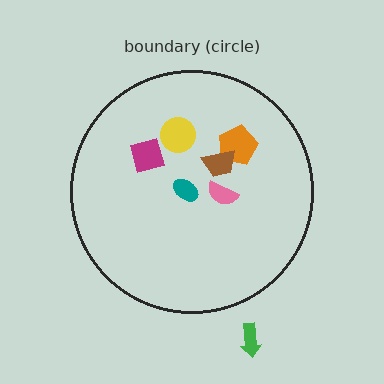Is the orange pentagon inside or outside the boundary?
Inside.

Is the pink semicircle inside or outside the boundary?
Inside.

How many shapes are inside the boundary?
6 inside, 1 outside.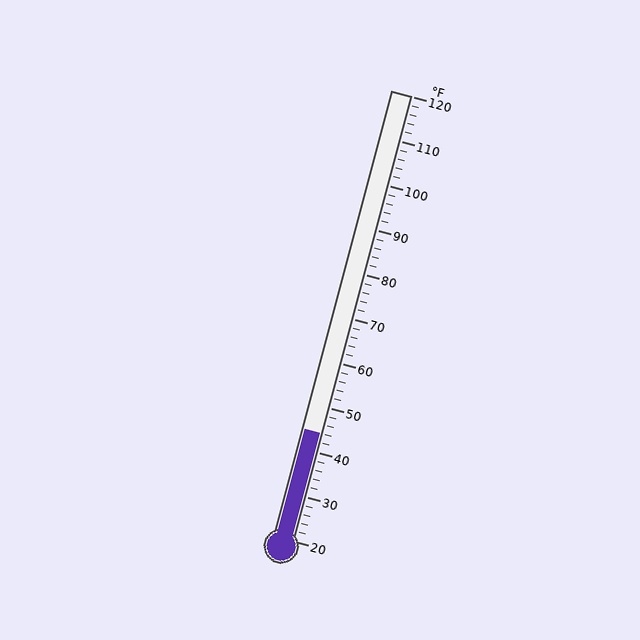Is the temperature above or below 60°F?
The temperature is below 60°F.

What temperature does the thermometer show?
The thermometer shows approximately 44°F.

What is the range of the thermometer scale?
The thermometer scale ranges from 20°F to 120°F.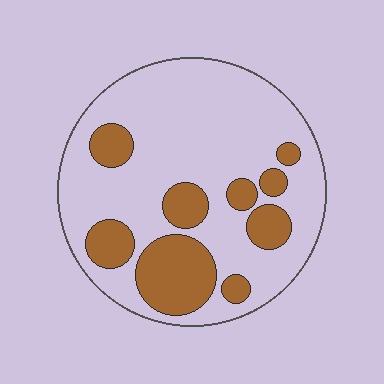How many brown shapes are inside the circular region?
9.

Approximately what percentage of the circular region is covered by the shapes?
Approximately 25%.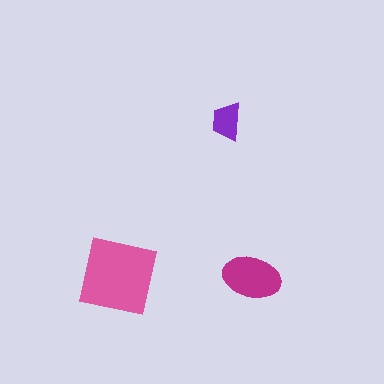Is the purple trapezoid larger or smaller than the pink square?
Smaller.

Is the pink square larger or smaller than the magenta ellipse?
Larger.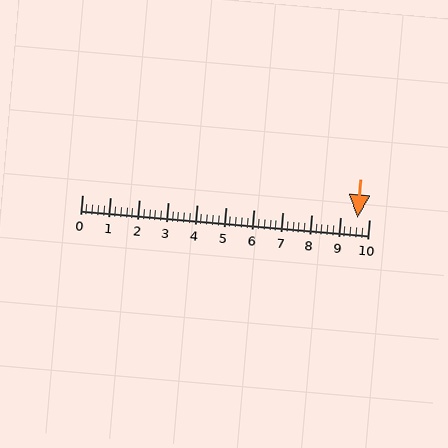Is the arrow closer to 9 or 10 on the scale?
The arrow is closer to 10.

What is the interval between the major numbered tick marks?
The major tick marks are spaced 1 units apart.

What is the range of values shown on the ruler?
The ruler shows values from 0 to 10.